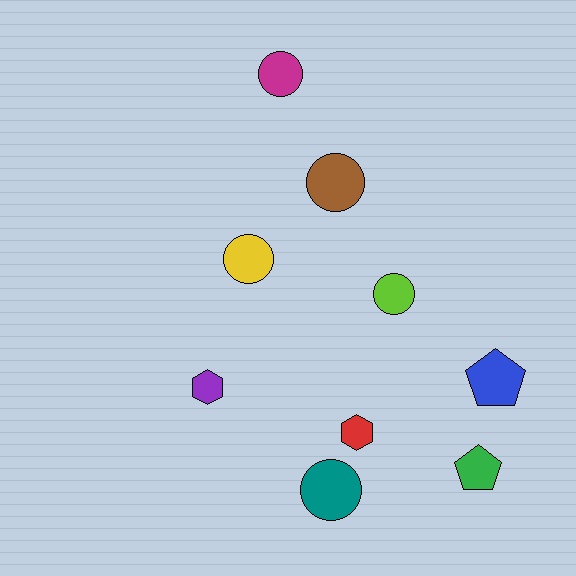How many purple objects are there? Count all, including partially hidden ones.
There is 1 purple object.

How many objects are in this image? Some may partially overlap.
There are 9 objects.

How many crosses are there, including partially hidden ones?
There are no crosses.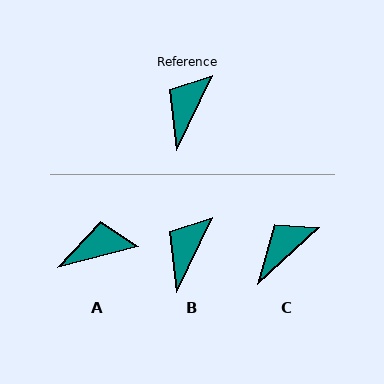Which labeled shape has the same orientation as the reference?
B.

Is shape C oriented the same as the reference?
No, it is off by about 22 degrees.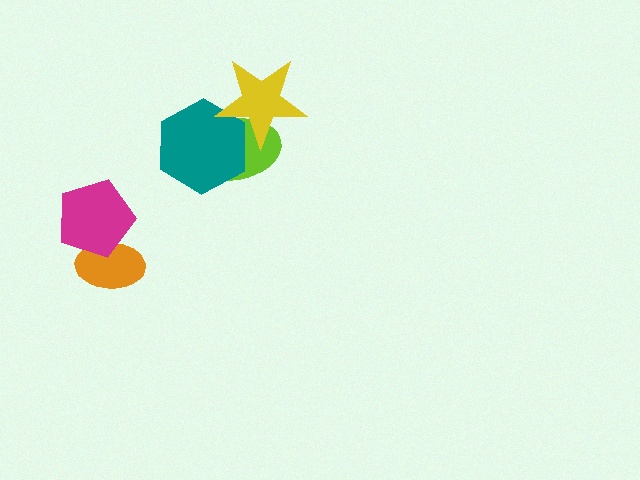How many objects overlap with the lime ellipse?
2 objects overlap with the lime ellipse.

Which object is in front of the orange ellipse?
The magenta pentagon is in front of the orange ellipse.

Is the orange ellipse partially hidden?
Yes, it is partially covered by another shape.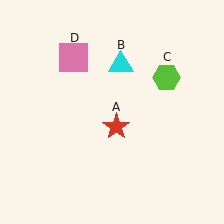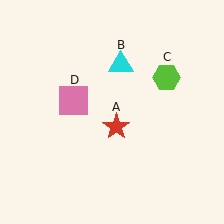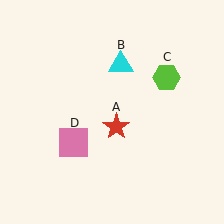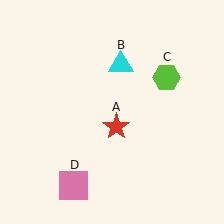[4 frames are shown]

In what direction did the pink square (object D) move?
The pink square (object D) moved down.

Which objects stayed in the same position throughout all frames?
Red star (object A) and cyan triangle (object B) and lime hexagon (object C) remained stationary.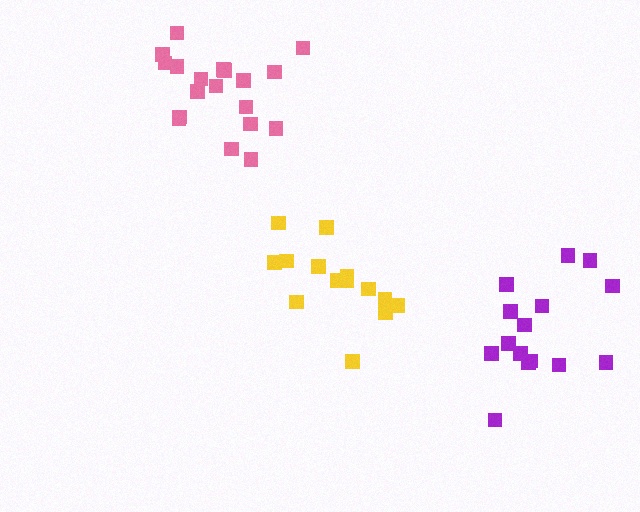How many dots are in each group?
Group 1: 19 dots, Group 2: 15 dots, Group 3: 15 dots (49 total).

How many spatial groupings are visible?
There are 3 spatial groupings.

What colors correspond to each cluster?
The clusters are colored: pink, yellow, purple.